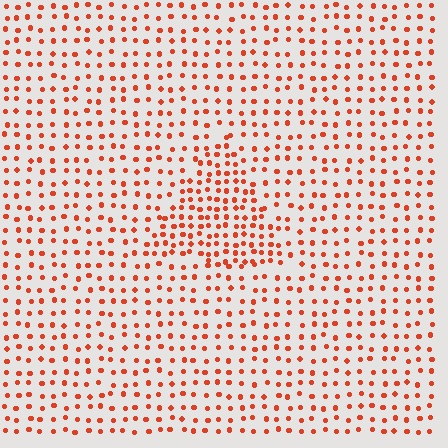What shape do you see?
I see a triangle.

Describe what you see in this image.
The image contains small red elements arranged at two different densities. A triangle-shaped region is visible where the elements are more densely packed than the surrounding area.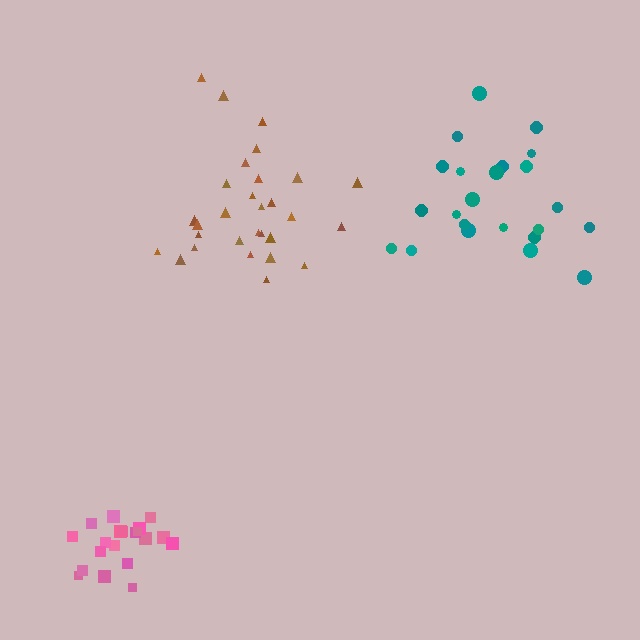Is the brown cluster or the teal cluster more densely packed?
Brown.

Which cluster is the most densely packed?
Pink.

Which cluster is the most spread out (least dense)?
Teal.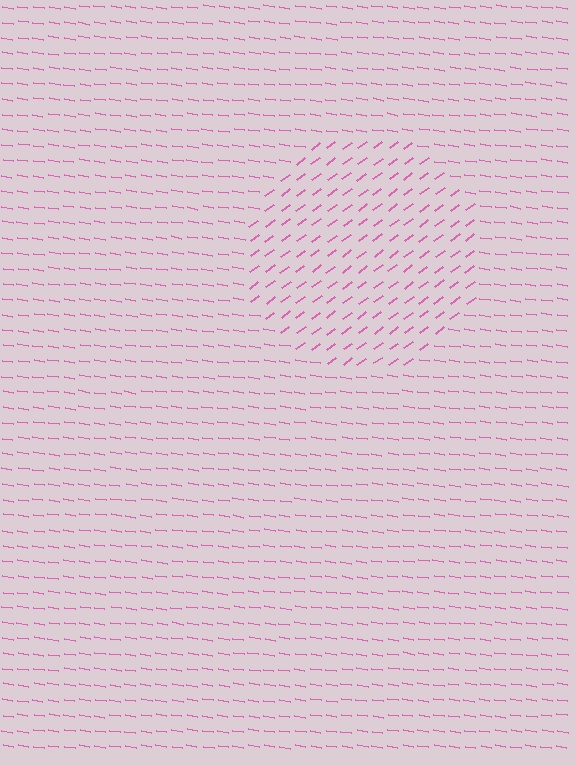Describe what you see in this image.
The image is filled with small pink line segments. A circle region in the image has lines oriented differently from the surrounding lines, creating a visible texture boundary.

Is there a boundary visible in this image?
Yes, there is a texture boundary formed by a change in line orientation.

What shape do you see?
I see a circle.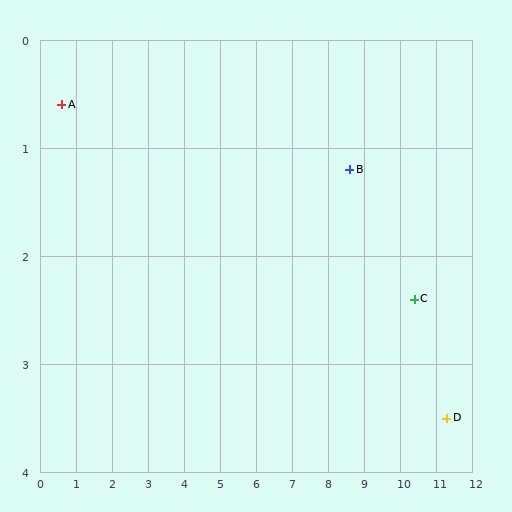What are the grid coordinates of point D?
Point D is at approximately (11.3, 3.5).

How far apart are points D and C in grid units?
Points D and C are about 1.4 grid units apart.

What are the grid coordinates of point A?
Point A is at approximately (0.6, 0.6).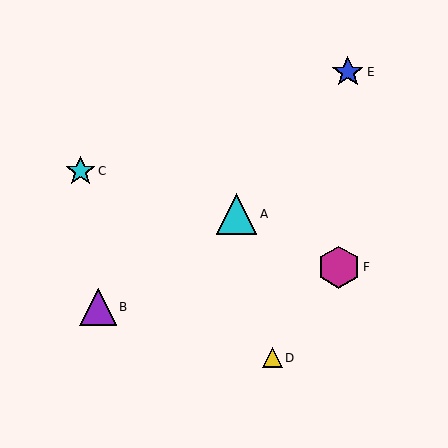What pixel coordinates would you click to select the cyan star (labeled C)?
Click at (81, 171) to select the cyan star C.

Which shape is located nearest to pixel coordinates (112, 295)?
The purple triangle (labeled B) at (98, 307) is nearest to that location.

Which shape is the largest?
The magenta hexagon (labeled F) is the largest.